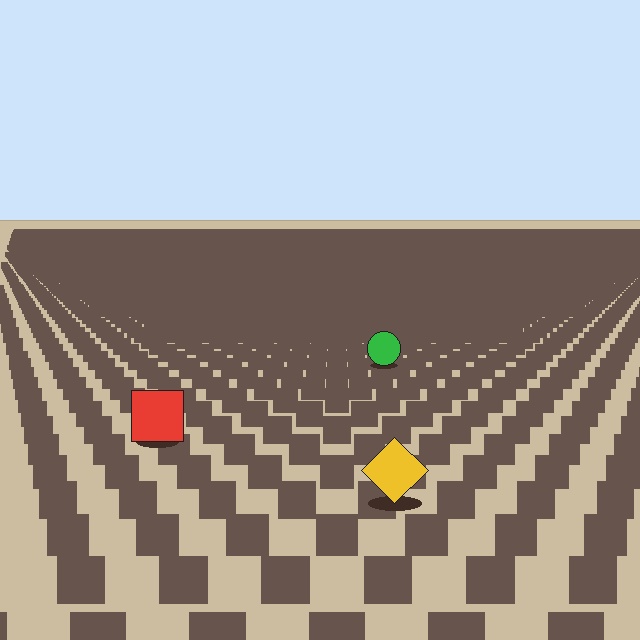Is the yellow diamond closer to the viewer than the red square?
Yes. The yellow diamond is closer — you can tell from the texture gradient: the ground texture is coarser near it.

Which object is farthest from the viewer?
The green circle is farthest from the viewer. It appears smaller and the ground texture around it is denser.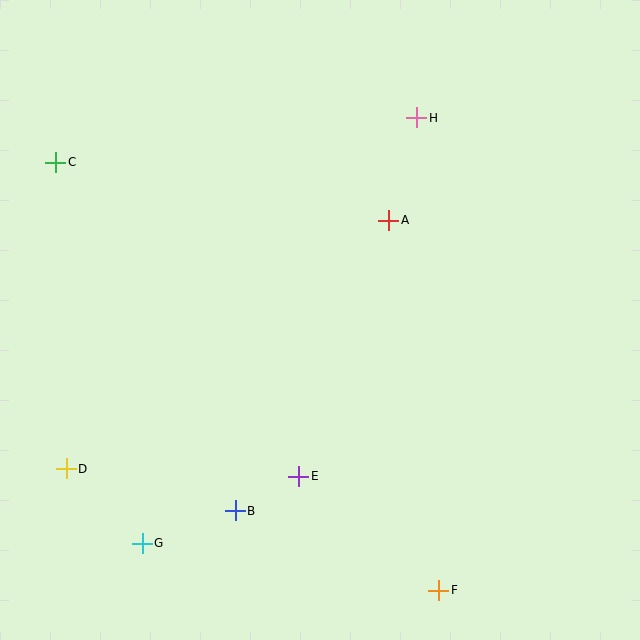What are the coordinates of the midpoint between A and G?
The midpoint between A and G is at (265, 382).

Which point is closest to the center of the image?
Point A at (389, 220) is closest to the center.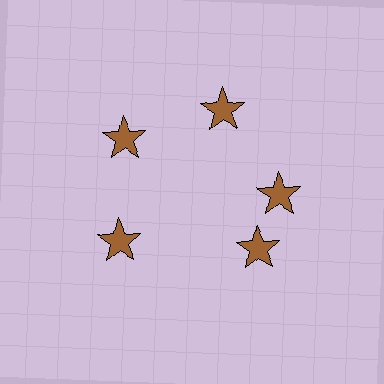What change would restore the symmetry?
The symmetry would be restored by rotating it back into even spacing with its neighbors so that all 5 stars sit at equal angles and equal distance from the center.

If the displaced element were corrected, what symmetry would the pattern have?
It would have 5-fold rotational symmetry — the pattern would map onto itself every 72 degrees.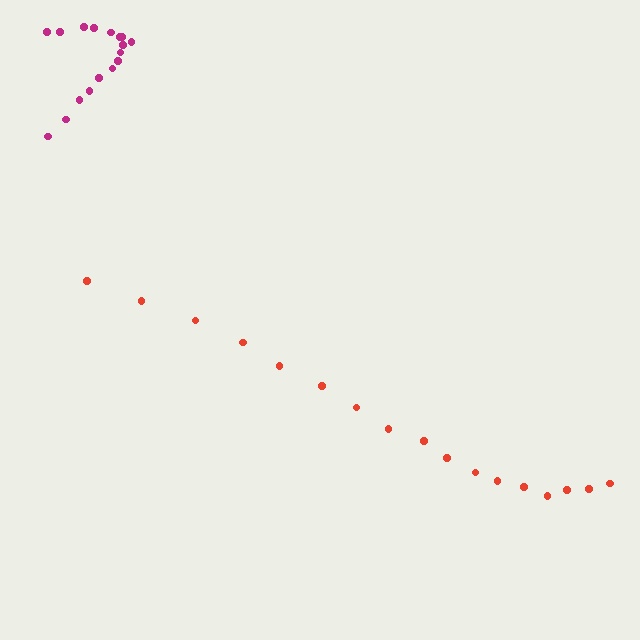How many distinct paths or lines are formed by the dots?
There are 2 distinct paths.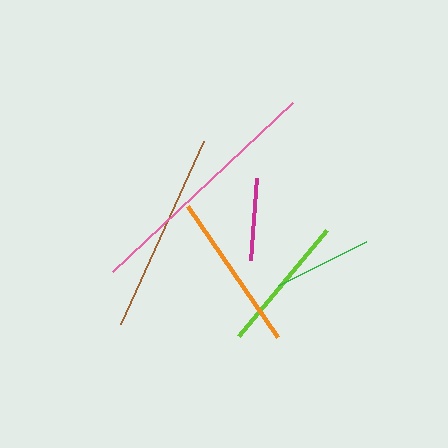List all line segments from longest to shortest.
From longest to shortest: pink, brown, orange, lime, green, magenta.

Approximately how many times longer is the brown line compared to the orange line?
The brown line is approximately 1.3 times the length of the orange line.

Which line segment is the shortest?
The magenta line is the shortest at approximately 82 pixels.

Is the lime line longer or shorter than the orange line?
The orange line is longer than the lime line.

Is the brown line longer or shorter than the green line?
The brown line is longer than the green line.